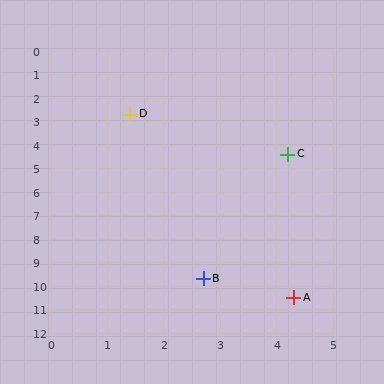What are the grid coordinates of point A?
Point A is at approximately (4.3, 10.5).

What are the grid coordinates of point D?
Point D is at approximately (1.4, 2.7).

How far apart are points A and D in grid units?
Points A and D are about 8.3 grid units apart.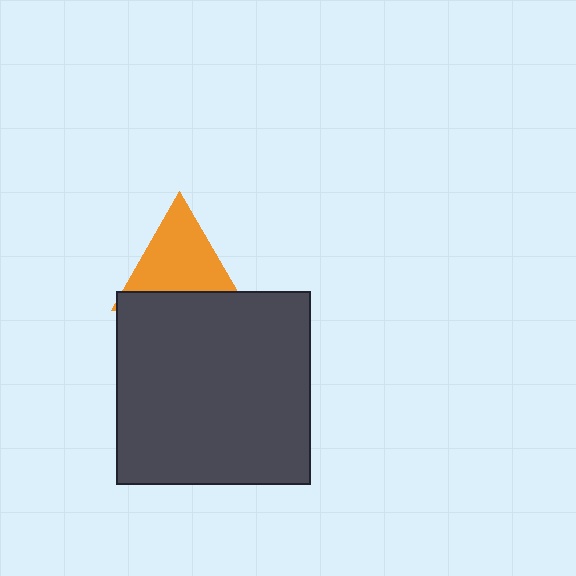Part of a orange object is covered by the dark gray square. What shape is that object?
It is a triangle.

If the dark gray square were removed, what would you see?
You would see the complete orange triangle.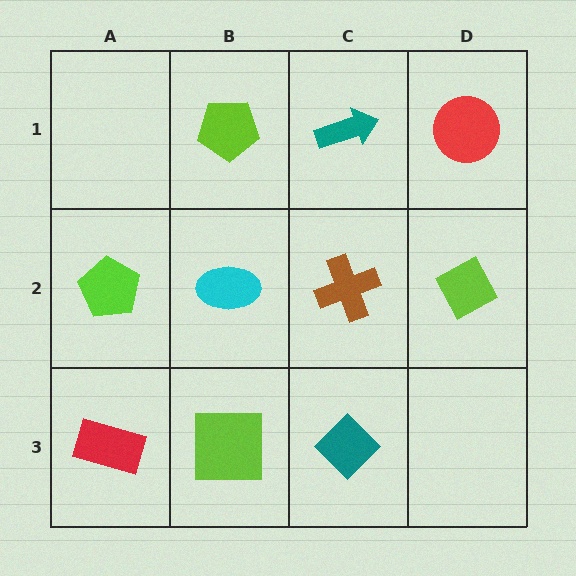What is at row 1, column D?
A red circle.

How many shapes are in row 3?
3 shapes.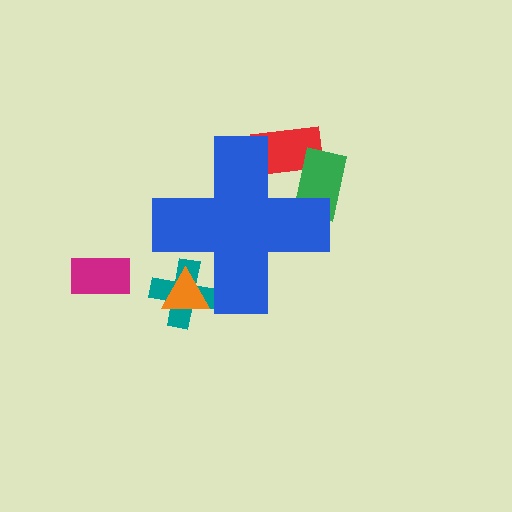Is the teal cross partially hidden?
Yes, the teal cross is partially hidden behind the blue cross.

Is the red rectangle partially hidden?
Yes, the red rectangle is partially hidden behind the blue cross.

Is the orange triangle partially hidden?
Yes, the orange triangle is partially hidden behind the blue cross.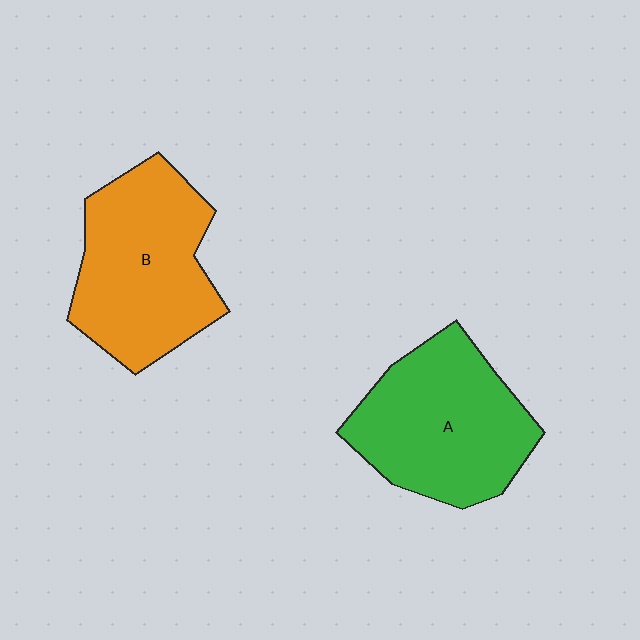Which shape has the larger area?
Shape B (orange).